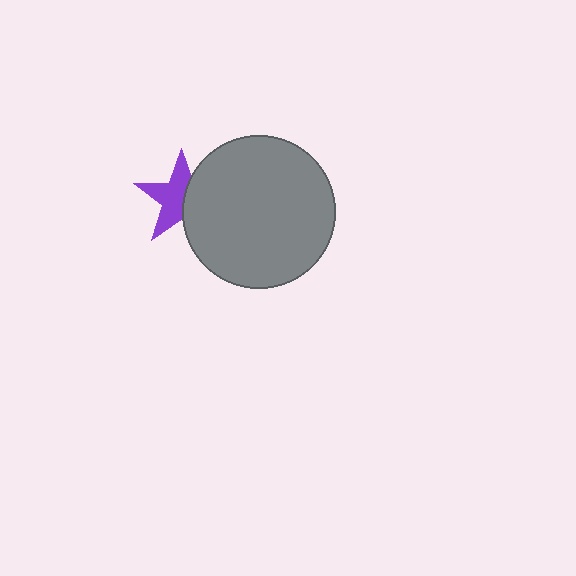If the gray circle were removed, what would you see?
You would see the complete purple star.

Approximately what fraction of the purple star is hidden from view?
Roughly 42% of the purple star is hidden behind the gray circle.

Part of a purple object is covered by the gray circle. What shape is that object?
It is a star.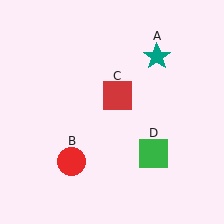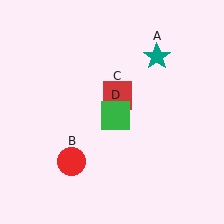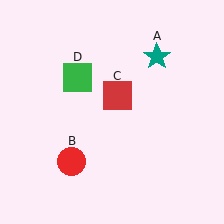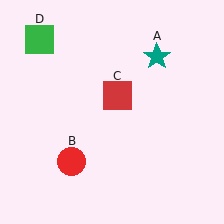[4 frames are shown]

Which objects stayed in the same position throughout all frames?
Teal star (object A) and red circle (object B) and red square (object C) remained stationary.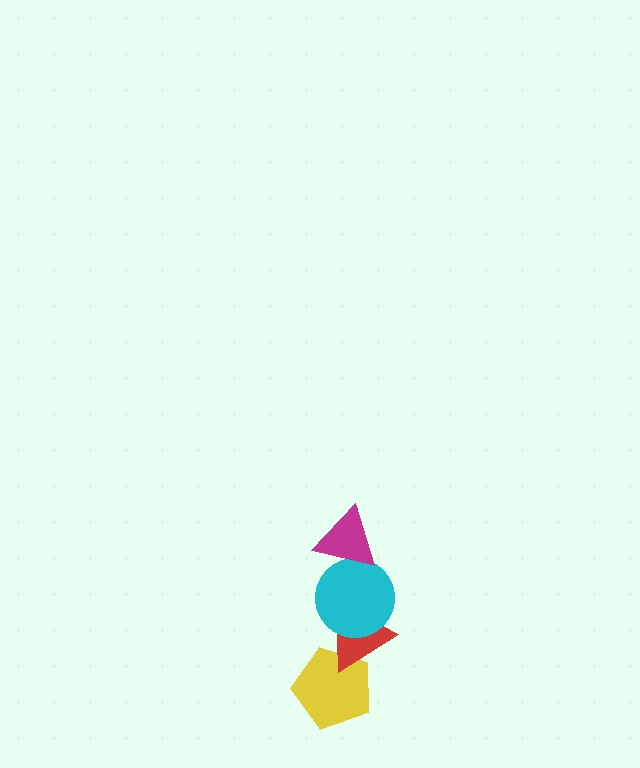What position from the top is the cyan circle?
The cyan circle is 2nd from the top.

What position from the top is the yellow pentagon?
The yellow pentagon is 4th from the top.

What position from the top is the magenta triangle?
The magenta triangle is 1st from the top.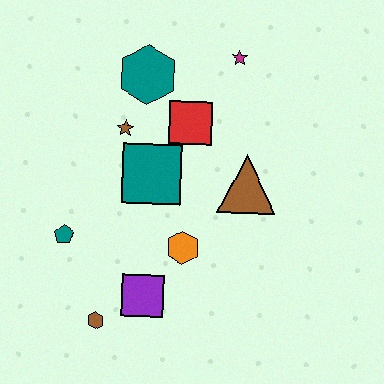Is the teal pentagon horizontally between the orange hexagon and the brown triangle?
No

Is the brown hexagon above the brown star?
No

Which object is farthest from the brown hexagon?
The magenta star is farthest from the brown hexagon.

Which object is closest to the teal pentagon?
The brown hexagon is closest to the teal pentagon.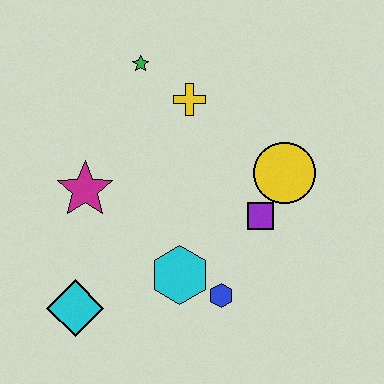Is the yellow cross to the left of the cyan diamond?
No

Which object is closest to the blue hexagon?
The cyan hexagon is closest to the blue hexagon.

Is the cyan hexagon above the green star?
No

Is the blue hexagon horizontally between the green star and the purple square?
Yes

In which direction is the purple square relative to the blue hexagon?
The purple square is above the blue hexagon.